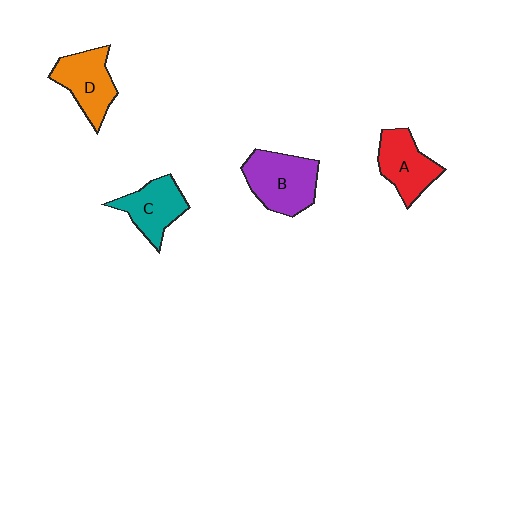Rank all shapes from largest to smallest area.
From largest to smallest: B (purple), D (orange), A (red), C (teal).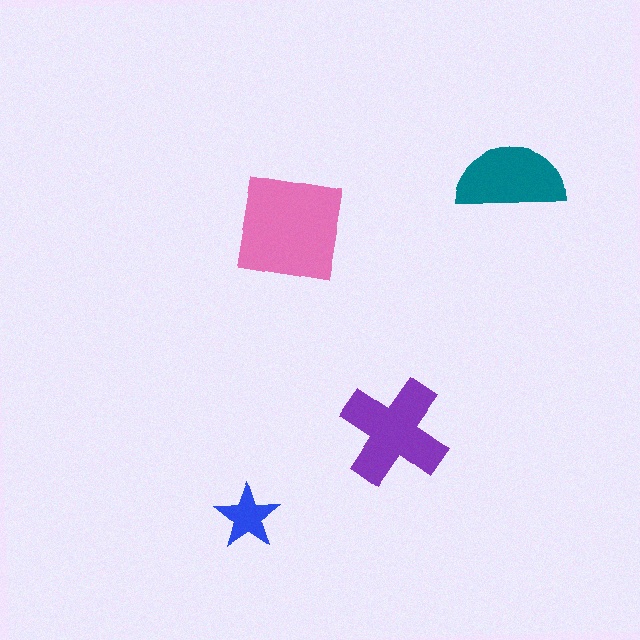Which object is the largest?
The pink square.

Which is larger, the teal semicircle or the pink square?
The pink square.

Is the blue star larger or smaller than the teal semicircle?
Smaller.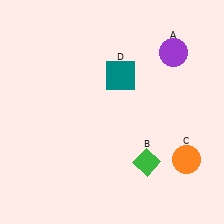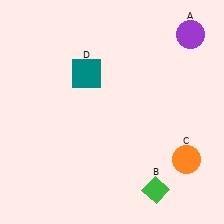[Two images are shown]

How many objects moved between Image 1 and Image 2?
3 objects moved between the two images.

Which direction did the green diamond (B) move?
The green diamond (B) moved down.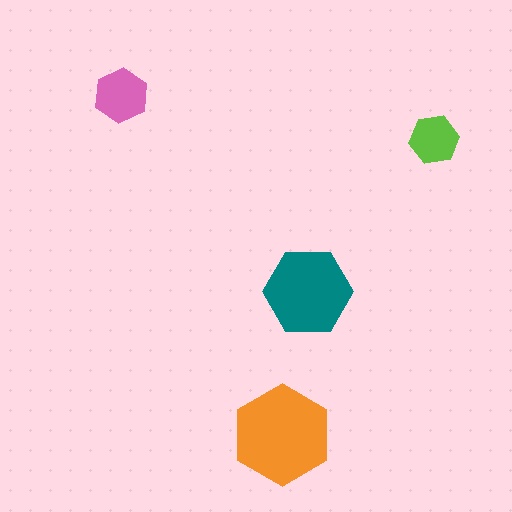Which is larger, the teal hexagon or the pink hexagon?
The teal one.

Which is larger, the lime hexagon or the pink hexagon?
The pink one.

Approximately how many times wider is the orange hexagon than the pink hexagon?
About 2 times wider.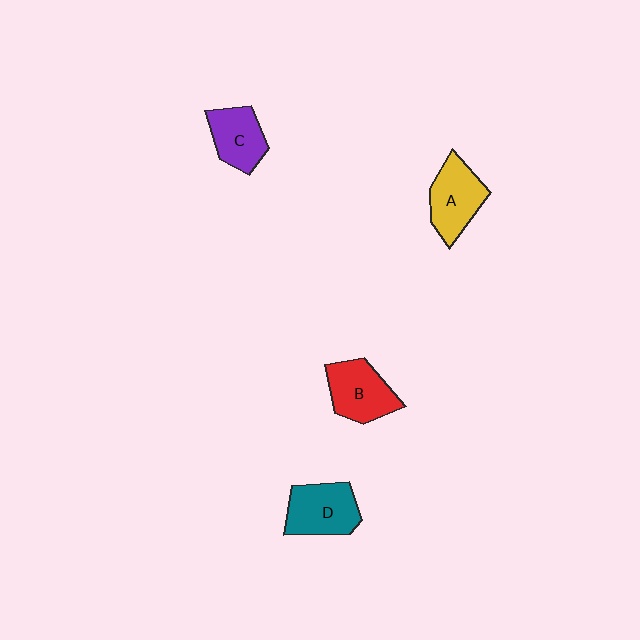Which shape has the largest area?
Shape D (teal).